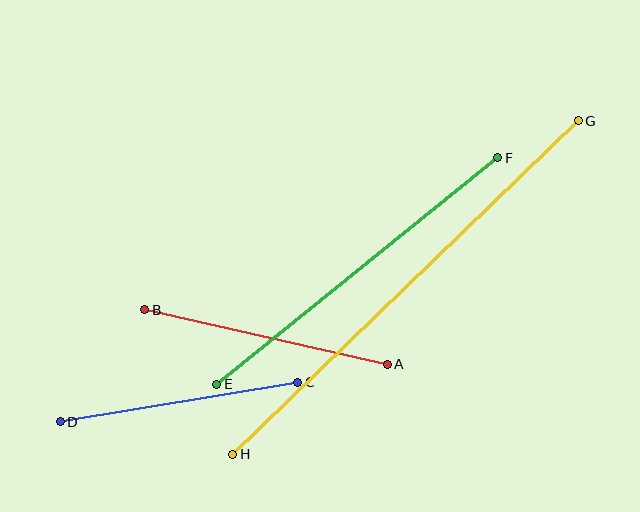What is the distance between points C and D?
The distance is approximately 241 pixels.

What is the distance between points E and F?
The distance is approximately 361 pixels.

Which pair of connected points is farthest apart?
Points G and H are farthest apart.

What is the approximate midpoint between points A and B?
The midpoint is at approximately (266, 337) pixels.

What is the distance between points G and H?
The distance is approximately 480 pixels.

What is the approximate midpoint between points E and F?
The midpoint is at approximately (357, 271) pixels.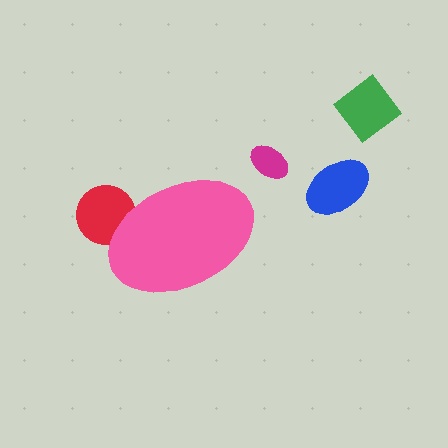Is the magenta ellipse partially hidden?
No, the magenta ellipse is fully visible.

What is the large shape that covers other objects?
A pink ellipse.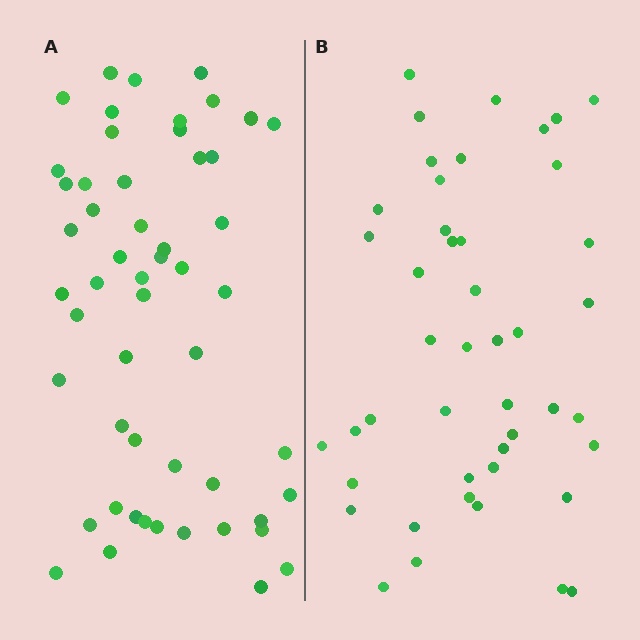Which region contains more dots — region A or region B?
Region A (the left region) has more dots.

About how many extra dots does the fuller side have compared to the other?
Region A has roughly 8 or so more dots than region B.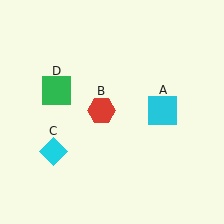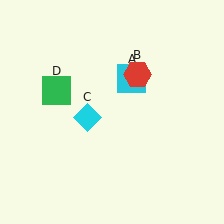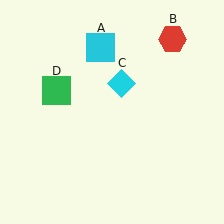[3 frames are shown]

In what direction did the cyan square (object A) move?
The cyan square (object A) moved up and to the left.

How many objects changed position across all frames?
3 objects changed position: cyan square (object A), red hexagon (object B), cyan diamond (object C).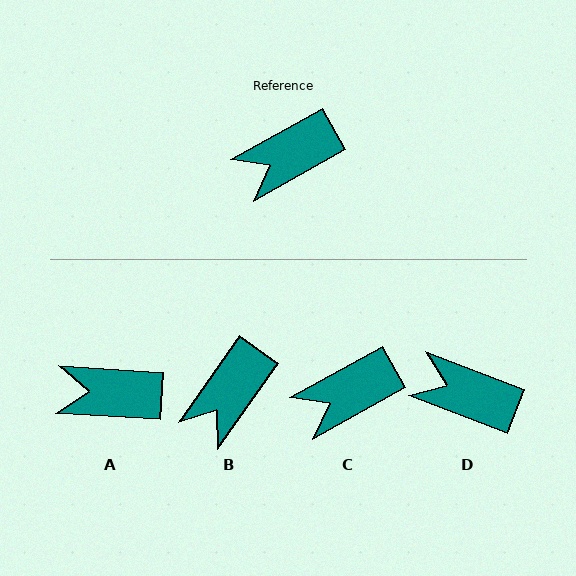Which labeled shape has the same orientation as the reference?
C.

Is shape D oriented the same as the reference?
No, it is off by about 50 degrees.